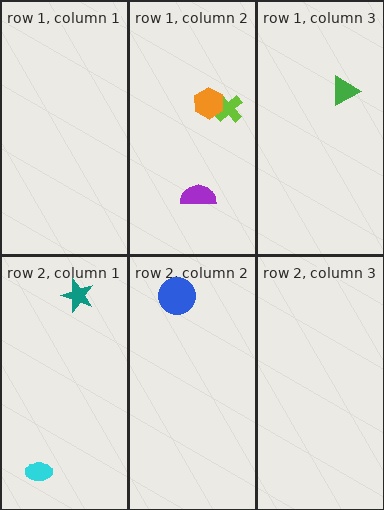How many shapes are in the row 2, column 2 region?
1.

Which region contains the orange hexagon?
The row 1, column 2 region.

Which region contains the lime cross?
The row 1, column 2 region.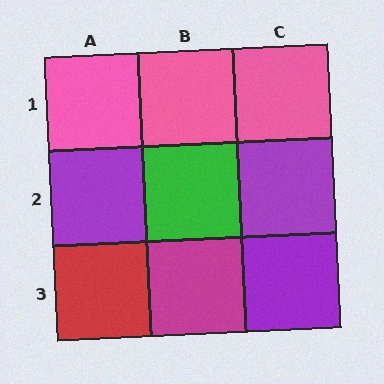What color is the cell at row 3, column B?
Magenta.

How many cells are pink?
3 cells are pink.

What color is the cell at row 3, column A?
Red.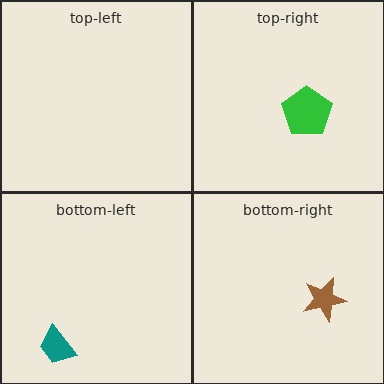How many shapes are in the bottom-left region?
1.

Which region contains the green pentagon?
The top-right region.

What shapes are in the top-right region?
The green pentagon.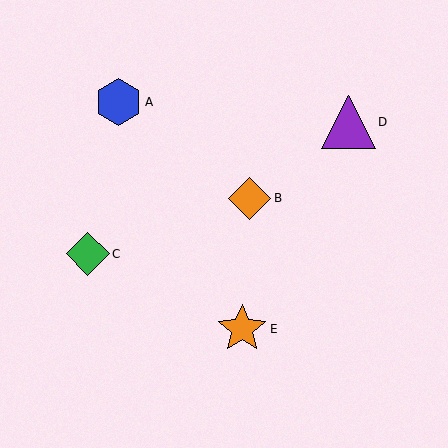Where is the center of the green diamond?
The center of the green diamond is at (88, 254).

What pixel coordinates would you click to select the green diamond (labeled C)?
Click at (88, 254) to select the green diamond C.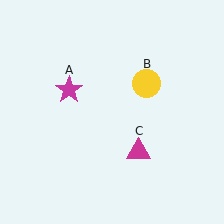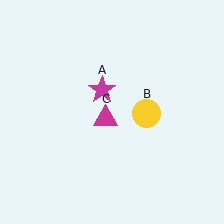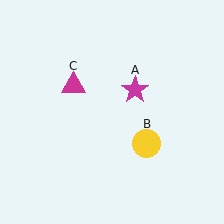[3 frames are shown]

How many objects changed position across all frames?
3 objects changed position: magenta star (object A), yellow circle (object B), magenta triangle (object C).